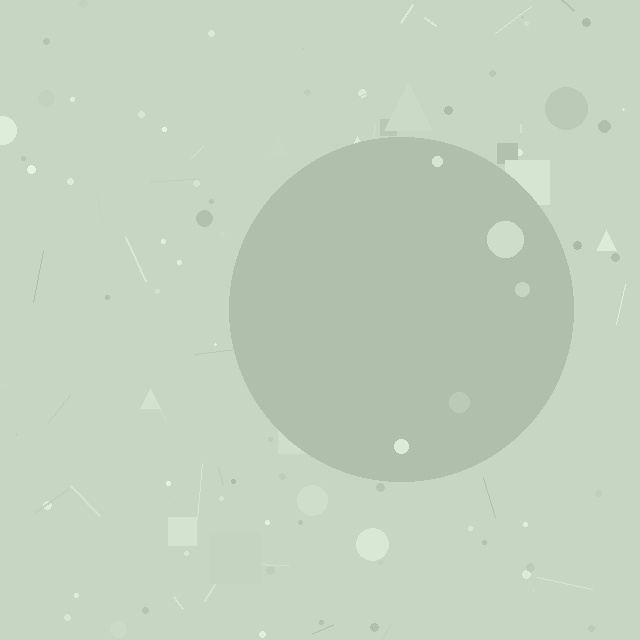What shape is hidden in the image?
A circle is hidden in the image.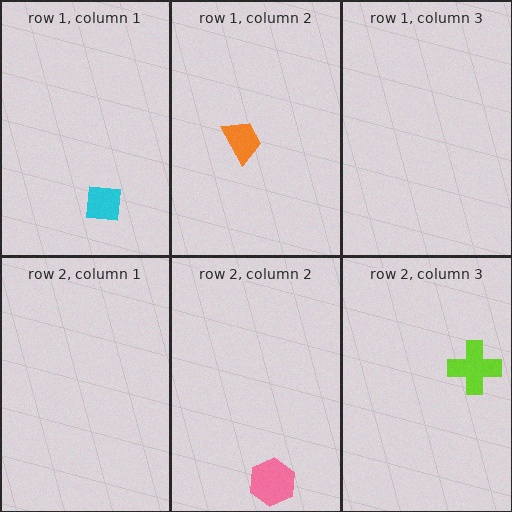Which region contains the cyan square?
The row 1, column 1 region.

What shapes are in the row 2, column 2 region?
The pink hexagon.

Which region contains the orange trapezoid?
The row 1, column 2 region.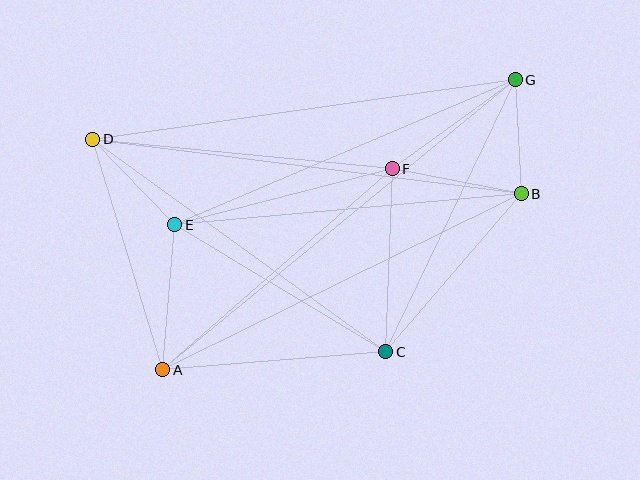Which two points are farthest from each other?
Points A and G are farthest from each other.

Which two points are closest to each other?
Points B and G are closest to each other.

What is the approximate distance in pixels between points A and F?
The distance between A and F is approximately 305 pixels.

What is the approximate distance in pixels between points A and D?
The distance between A and D is approximately 241 pixels.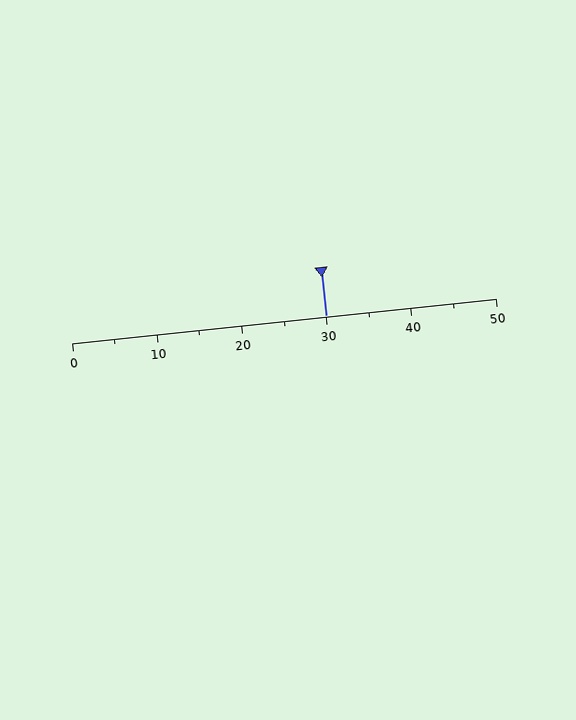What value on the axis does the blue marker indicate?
The marker indicates approximately 30.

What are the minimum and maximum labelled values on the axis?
The axis runs from 0 to 50.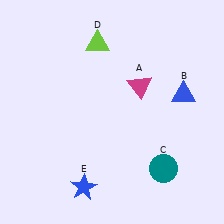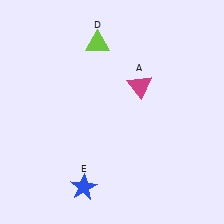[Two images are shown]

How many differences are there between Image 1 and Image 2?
There are 2 differences between the two images.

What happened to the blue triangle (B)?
The blue triangle (B) was removed in Image 2. It was in the top-right area of Image 1.